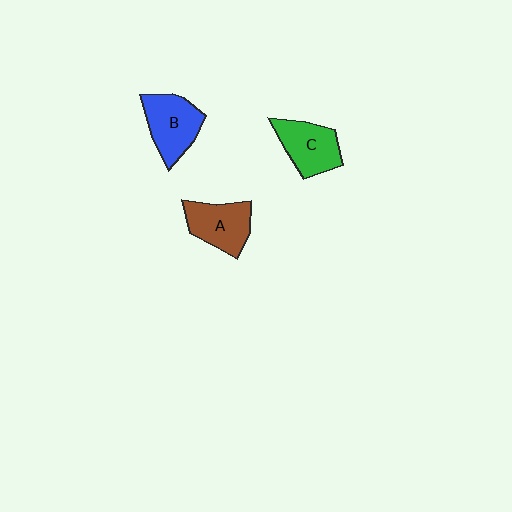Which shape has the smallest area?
Shape C (green).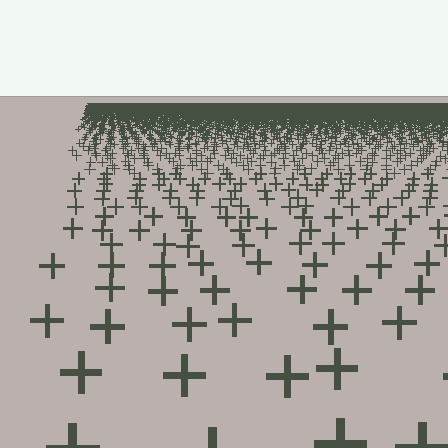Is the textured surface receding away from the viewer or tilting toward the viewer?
The surface is receding away from the viewer. Texture elements get smaller and denser toward the top.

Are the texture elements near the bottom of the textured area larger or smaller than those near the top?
Larger. Near the bottom, elements are closer to the viewer and appear at a bigger on-screen size.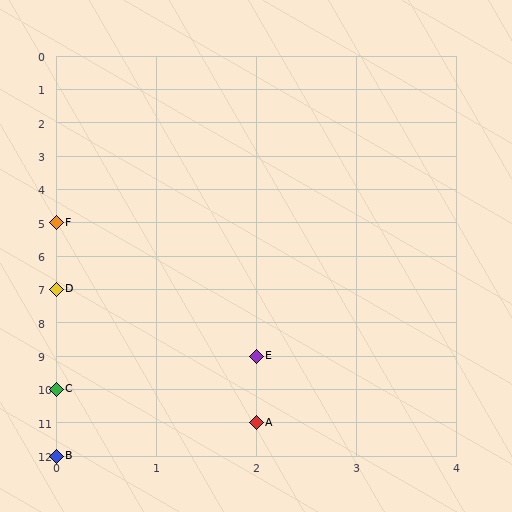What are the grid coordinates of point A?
Point A is at grid coordinates (2, 11).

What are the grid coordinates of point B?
Point B is at grid coordinates (0, 12).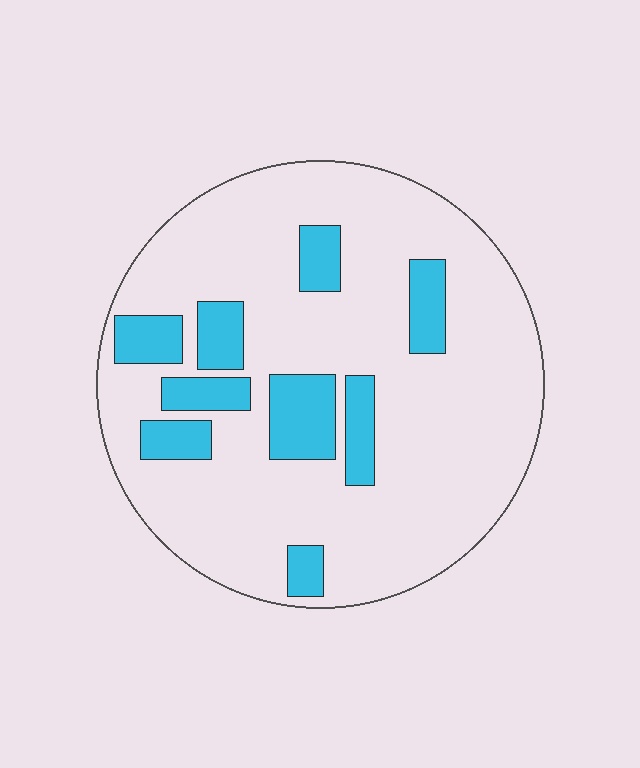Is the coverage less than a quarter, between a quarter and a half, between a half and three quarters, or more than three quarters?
Less than a quarter.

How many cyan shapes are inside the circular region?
9.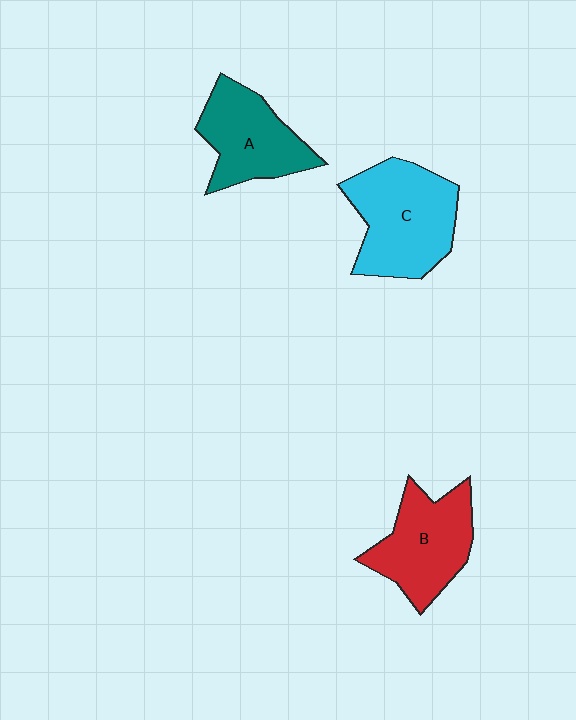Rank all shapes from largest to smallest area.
From largest to smallest: C (cyan), B (red), A (teal).